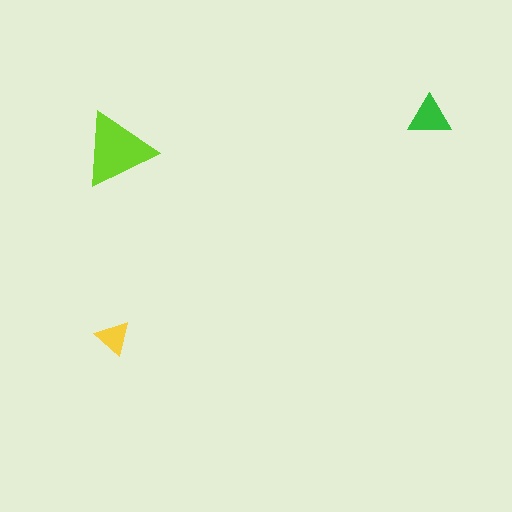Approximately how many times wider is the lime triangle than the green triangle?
About 1.5 times wider.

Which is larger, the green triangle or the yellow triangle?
The green one.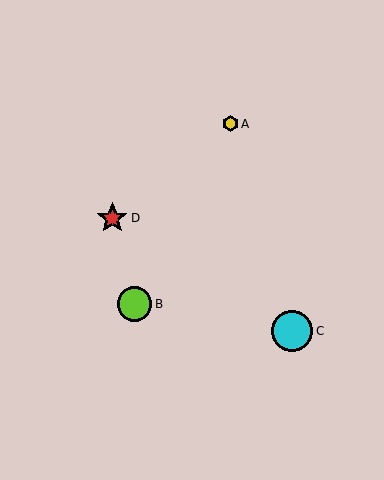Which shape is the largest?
The cyan circle (labeled C) is the largest.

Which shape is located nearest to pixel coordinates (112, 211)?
The red star (labeled D) at (112, 218) is nearest to that location.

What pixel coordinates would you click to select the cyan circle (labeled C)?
Click at (292, 331) to select the cyan circle C.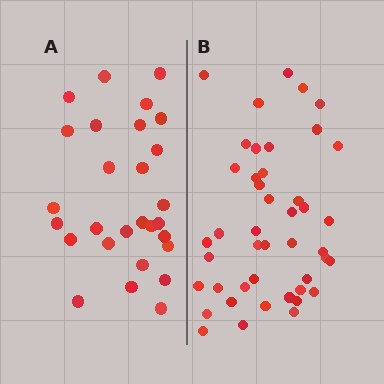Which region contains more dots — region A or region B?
Region B (the right region) has more dots.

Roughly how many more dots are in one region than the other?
Region B has approximately 15 more dots than region A.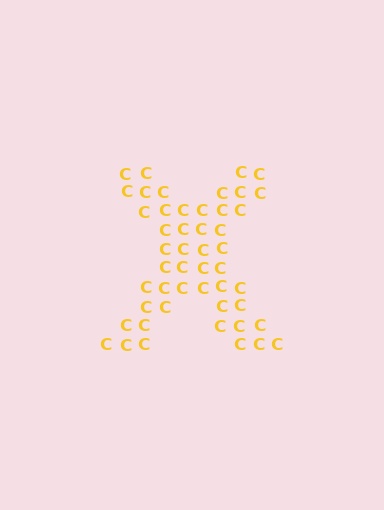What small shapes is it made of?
It is made of small letter C's.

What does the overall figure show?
The overall figure shows the letter X.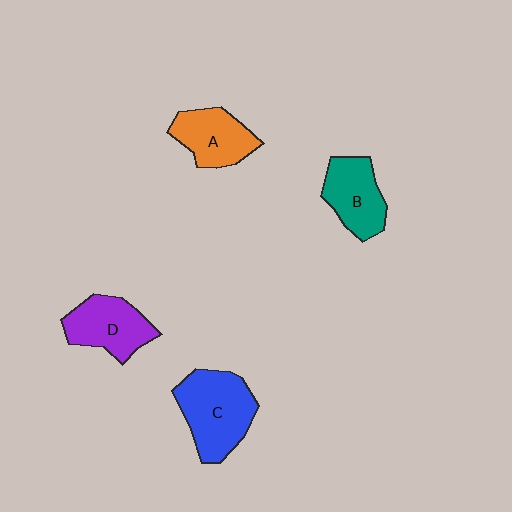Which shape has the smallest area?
Shape A (orange).